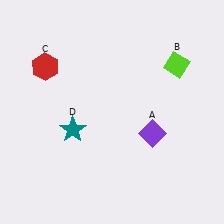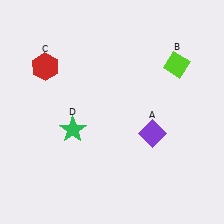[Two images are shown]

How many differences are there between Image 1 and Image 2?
There is 1 difference between the two images.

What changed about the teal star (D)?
In Image 1, D is teal. In Image 2, it changed to green.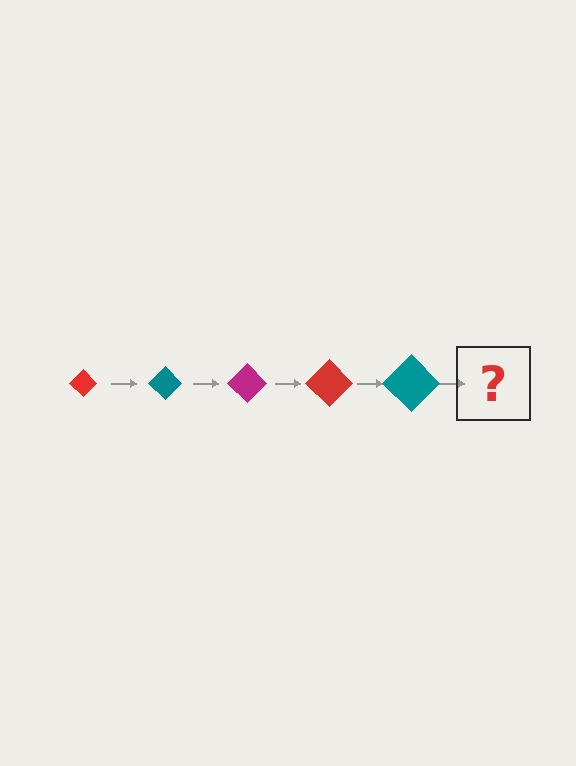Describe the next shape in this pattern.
It should be a magenta diamond, larger than the previous one.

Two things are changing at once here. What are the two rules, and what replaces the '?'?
The two rules are that the diamond grows larger each step and the color cycles through red, teal, and magenta. The '?' should be a magenta diamond, larger than the previous one.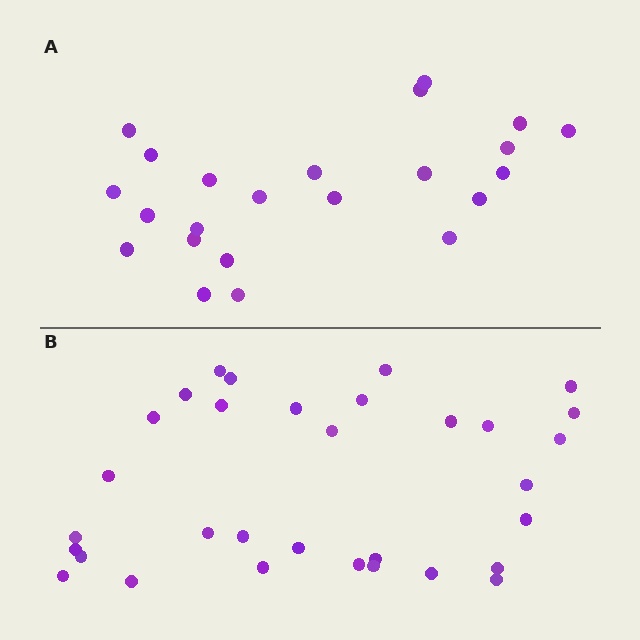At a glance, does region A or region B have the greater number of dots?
Region B (the bottom region) has more dots.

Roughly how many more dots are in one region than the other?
Region B has roughly 8 or so more dots than region A.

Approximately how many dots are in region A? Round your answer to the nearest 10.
About 20 dots. (The exact count is 23, which rounds to 20.)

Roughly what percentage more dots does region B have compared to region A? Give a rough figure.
About 40% more.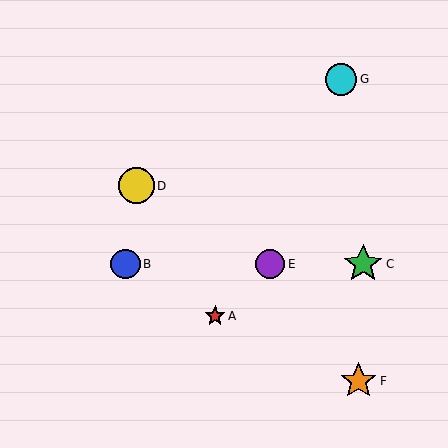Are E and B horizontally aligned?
Yes, both are at y≈264.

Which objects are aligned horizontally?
Objects B, C, E are aligned horizontally.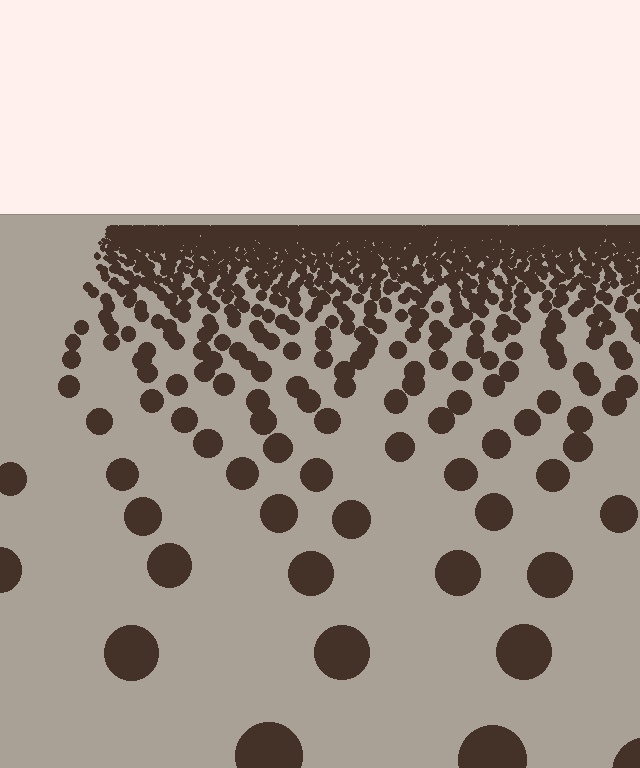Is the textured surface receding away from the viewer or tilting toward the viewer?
The surface is receding away from the viewer. Texture elements get smaller and denser toward the top.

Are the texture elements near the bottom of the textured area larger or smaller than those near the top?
Larger. Near the bottom, elements are closer to the viewer and appear at a bigger on-screen size.